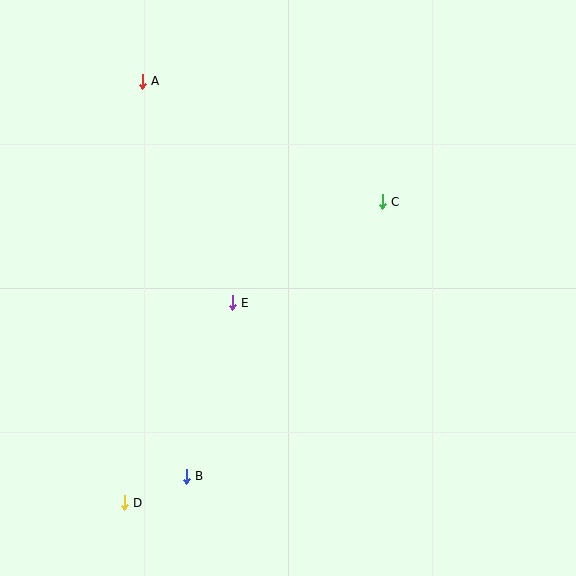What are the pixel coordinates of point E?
Point E is at (232, 303).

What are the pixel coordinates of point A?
Point A is at (142, 81).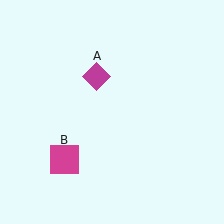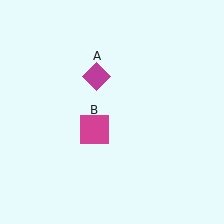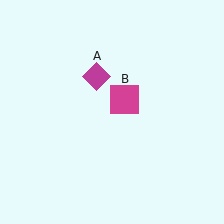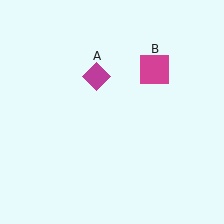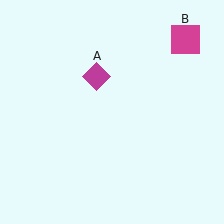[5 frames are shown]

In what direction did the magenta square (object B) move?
The magenta square (object B) moved up and to the right.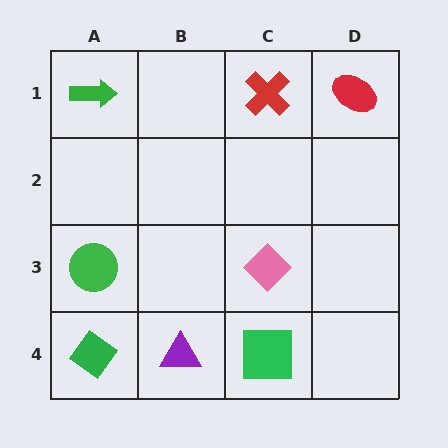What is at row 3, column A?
A green circle.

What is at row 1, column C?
A red cross.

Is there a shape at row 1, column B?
No, that cell is empty.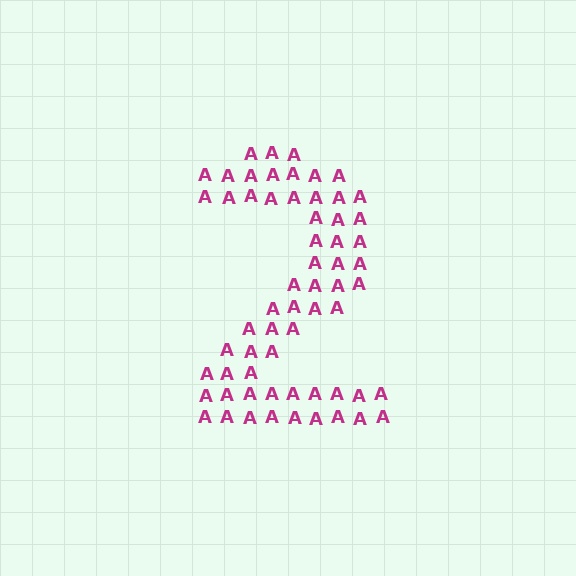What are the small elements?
The small elements are letter A's.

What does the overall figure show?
The overall figure shows the digit 2.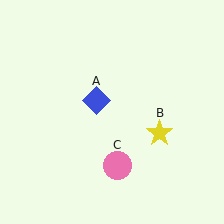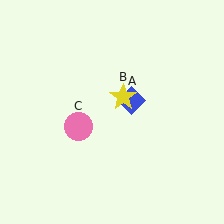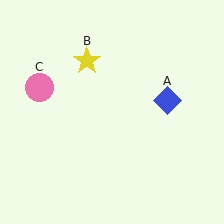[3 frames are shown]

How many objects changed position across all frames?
3 objects changed position: blue diamond (object A), yellow star (object B), pink circle (object C).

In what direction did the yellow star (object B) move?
The yellow star (object B) moved up and to the left.